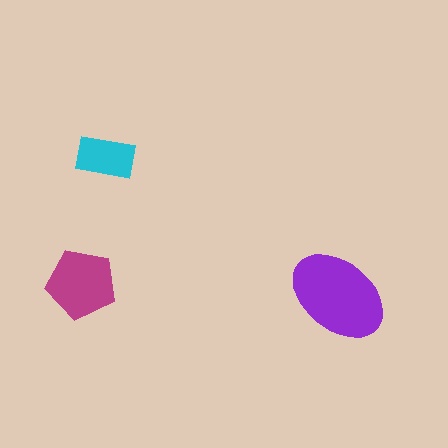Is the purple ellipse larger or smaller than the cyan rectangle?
Larger.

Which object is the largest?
The purple ellipse.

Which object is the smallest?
The cyan rectangle.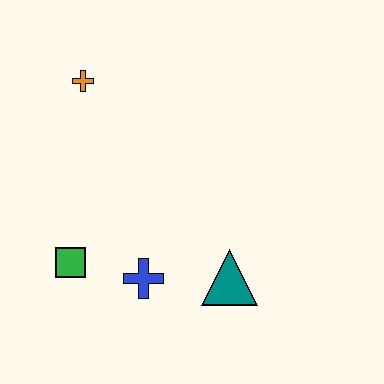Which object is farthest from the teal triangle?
The orange cross is farthest from the teal triangle.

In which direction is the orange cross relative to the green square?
The orange cross is above the green square.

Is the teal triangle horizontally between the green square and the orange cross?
No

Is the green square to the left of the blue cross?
Yes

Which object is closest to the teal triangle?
The blue cross is closest to the teal triangle.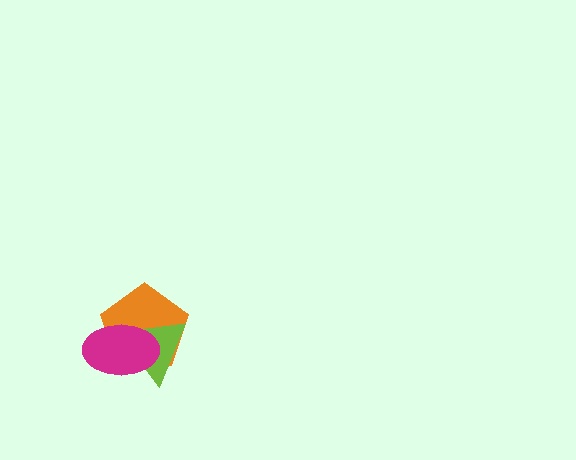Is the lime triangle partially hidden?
Yes, it is partially covered by another shape.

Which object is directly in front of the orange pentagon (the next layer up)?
The lime triangle is directly in front of the orange pentagon.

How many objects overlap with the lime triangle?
2 objects overlap with the lime triangle.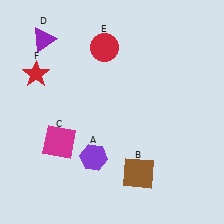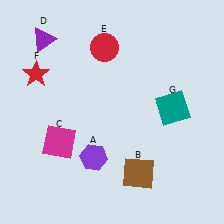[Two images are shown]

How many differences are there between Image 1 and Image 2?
There is 1 difference between the two images.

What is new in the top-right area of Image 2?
A teal square (G) was added in the top-right area of Image 2.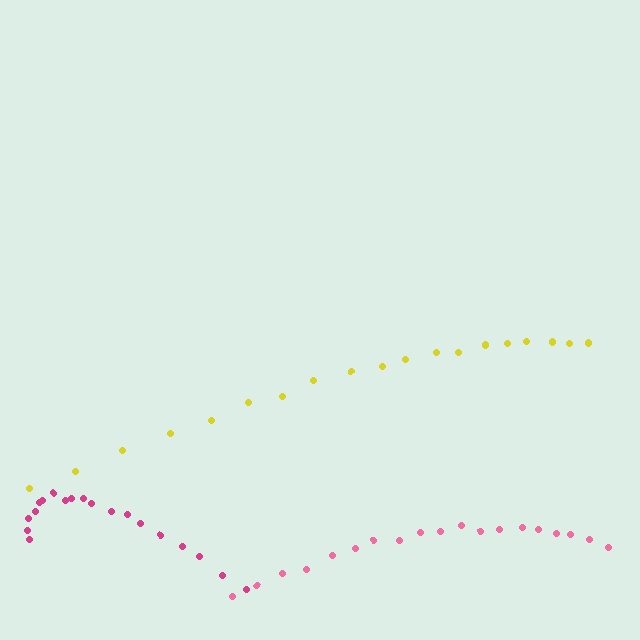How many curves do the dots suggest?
There are 3 distinct paths.